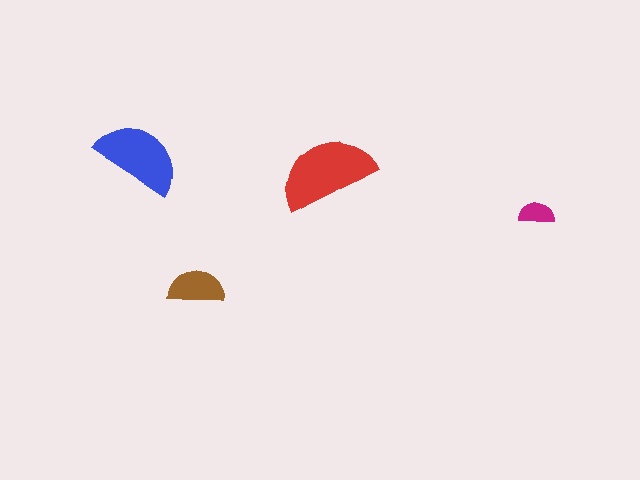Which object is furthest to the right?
The magenta semicircle is rightmost.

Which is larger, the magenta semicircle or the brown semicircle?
The brown one.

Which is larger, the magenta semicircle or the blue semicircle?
The blue one.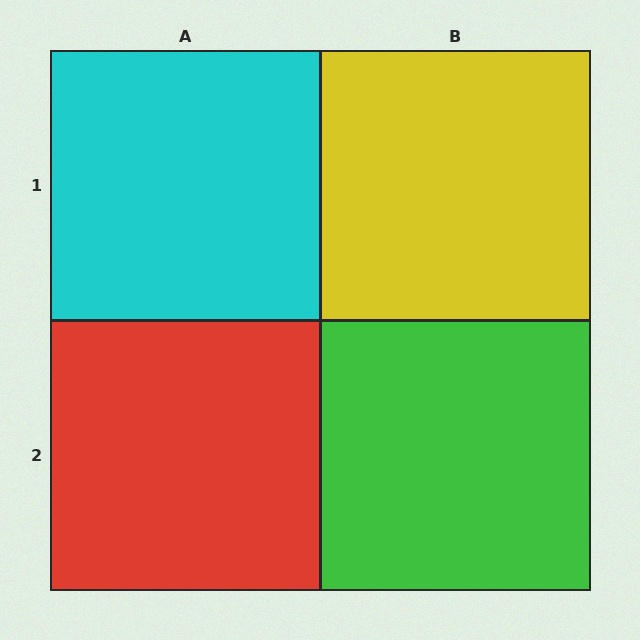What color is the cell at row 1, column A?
Cyan.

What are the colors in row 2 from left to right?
Red, green.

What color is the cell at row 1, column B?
Yellow.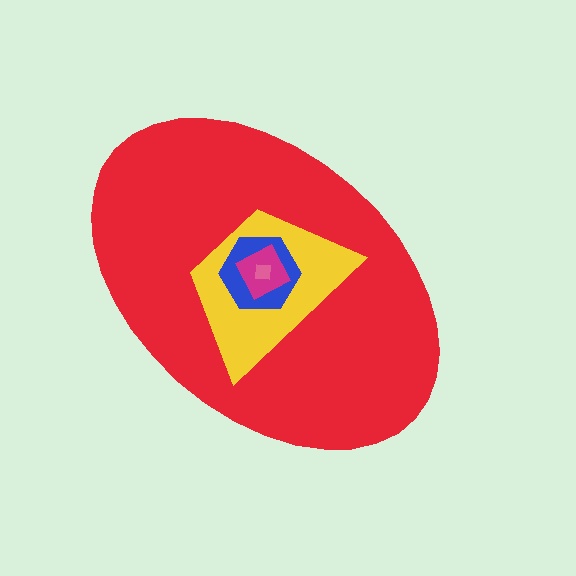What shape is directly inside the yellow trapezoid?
The blue hexagon.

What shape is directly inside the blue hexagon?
The magenta diamond.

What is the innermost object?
The pink square.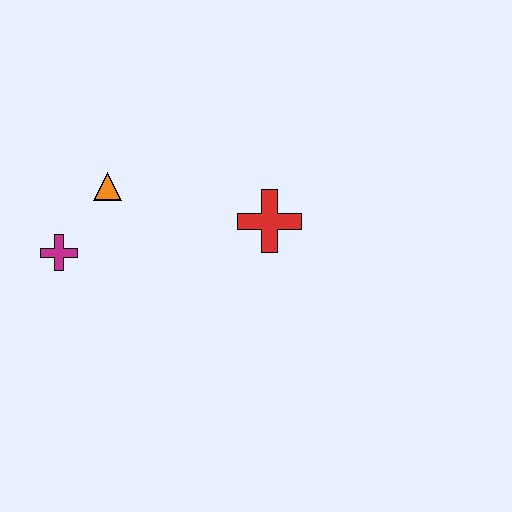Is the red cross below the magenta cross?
No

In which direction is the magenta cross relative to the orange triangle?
The magenta cross is below the orange triangle.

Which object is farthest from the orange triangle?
The red cross is farthest from the orange triangle.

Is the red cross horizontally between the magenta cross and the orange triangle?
No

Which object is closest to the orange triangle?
The magenta cross is closest to the orange triangle.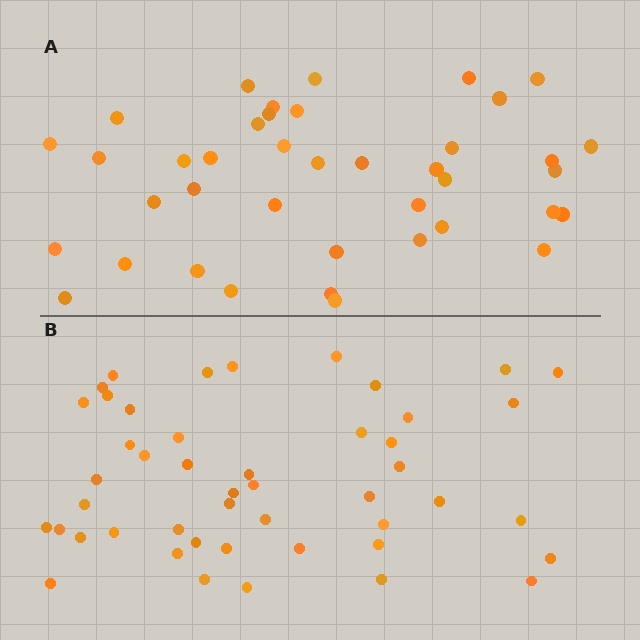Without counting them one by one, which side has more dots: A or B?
Region B (the bottom region) has more dots.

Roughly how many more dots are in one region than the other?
Region B has roughly 8 or so more dots than region A.